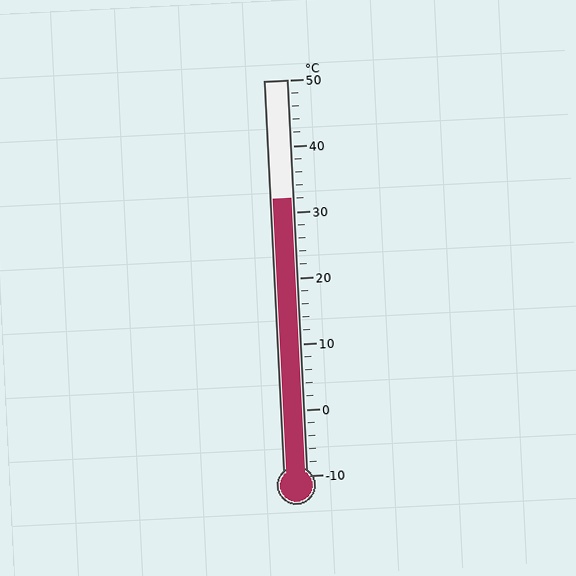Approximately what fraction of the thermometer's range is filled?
The thermometer is filled to approximately 70% of its range.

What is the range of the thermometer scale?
The thermometer scale ranges from -10°C to 50°C.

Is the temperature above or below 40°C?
The temperature is below 40°C.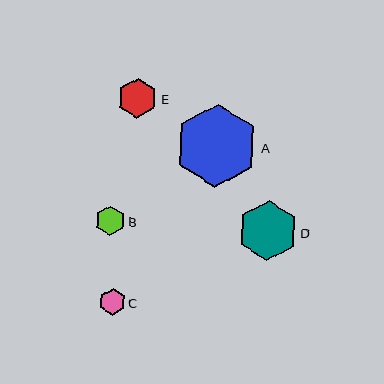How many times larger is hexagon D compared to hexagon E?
Hexagon D is approximately 1.5 times the size of hexagon E.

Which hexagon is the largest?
Hexagon A is the largest with a size of approximately 83 pixels.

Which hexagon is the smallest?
Hexagon C is the smallest with a size of approximately 26 pixels.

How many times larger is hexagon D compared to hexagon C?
Hexagon D is approximately 2.3 times the size of hexagon C.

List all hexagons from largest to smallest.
From largest to smallest: A, D, E, B, C.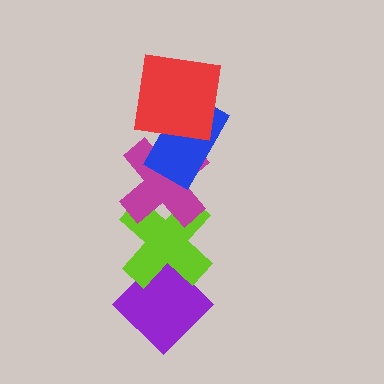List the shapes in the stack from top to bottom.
From top to bottom: the red square, the blue rectangle, the magenta cross, the lime cross, the purple diamond.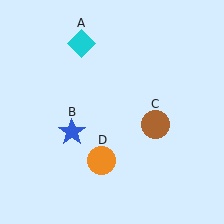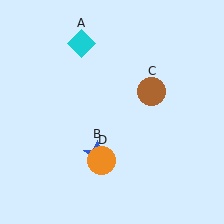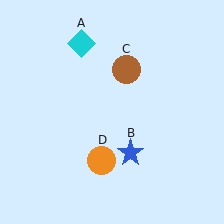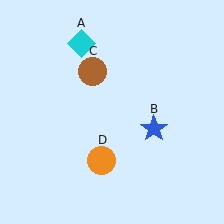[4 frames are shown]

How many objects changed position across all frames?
2 objects changed position: blue star (object B), brown circle (object C).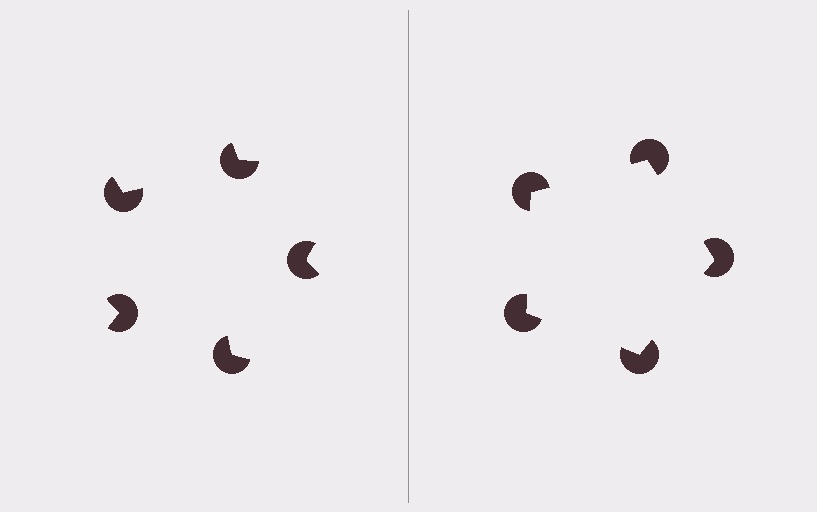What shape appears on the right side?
An illusory pentagon.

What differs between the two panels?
The pac-man discs are positioned identically on both sides; only the wedge orientations differ. On the right they align to a pentagon; on the left they are misaligned.